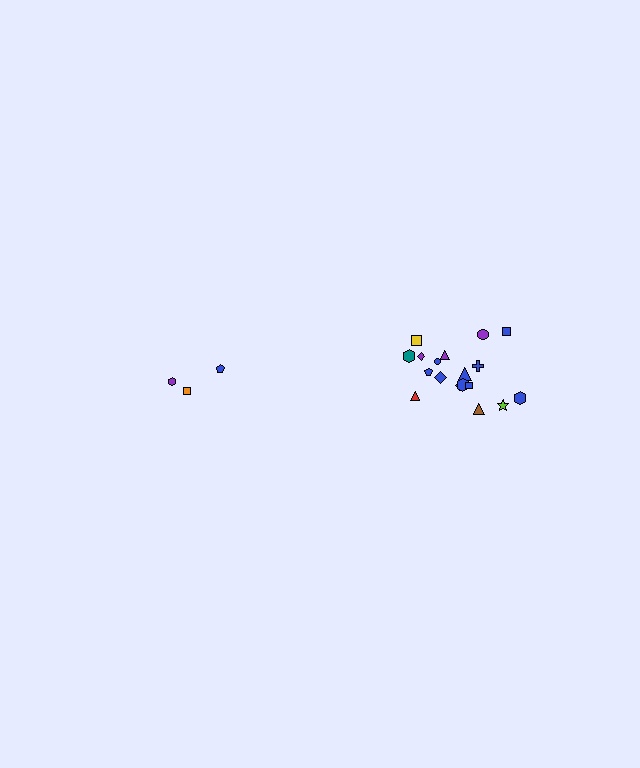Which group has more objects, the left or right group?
The right group.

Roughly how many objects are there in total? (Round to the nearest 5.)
Roughly 20 objects in total.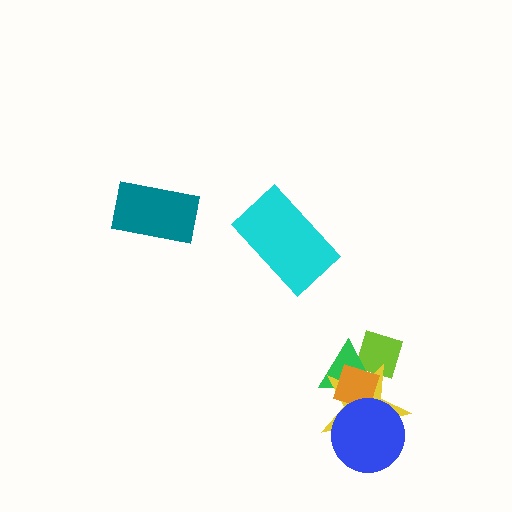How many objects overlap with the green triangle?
3 objects overlap with the green triangle.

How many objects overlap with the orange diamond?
4 objects overlap with the orange diamond.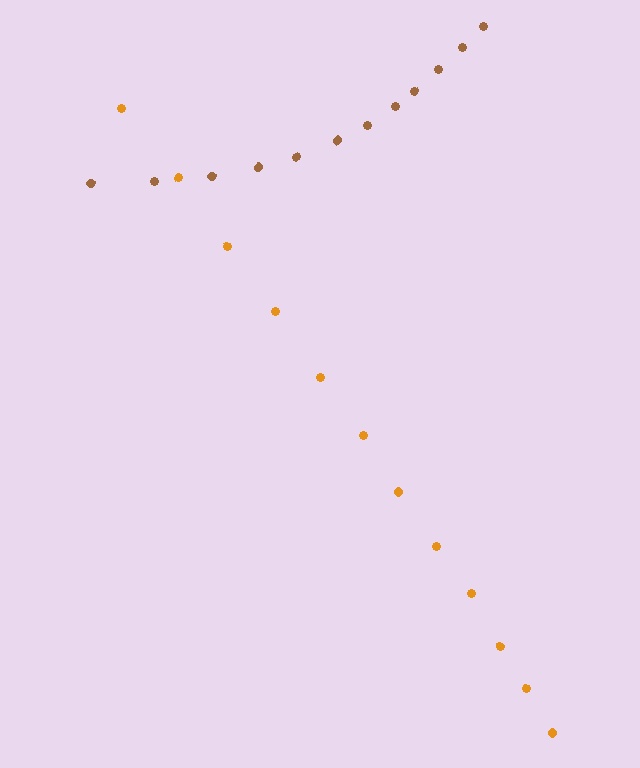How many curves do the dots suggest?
There are 2 distinct paths.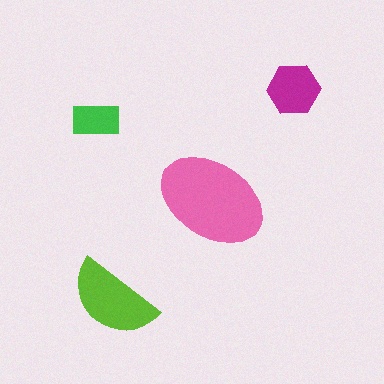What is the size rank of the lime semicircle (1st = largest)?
2nd.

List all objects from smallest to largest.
The green rectangle, the magenta hexagon, the lime semicircle, the pink ellipse.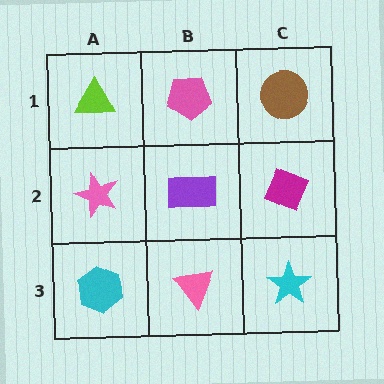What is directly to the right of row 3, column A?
A pink triangle.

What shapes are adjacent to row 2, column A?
A lime triangle (row 1, column A), a cyan hexagon (row 3, column A), a purple rectangle (row 2, column B).